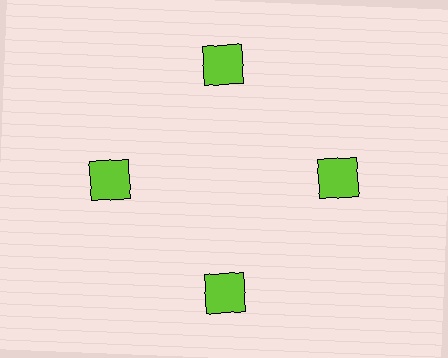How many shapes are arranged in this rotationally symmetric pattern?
There are 4 shapes, arranged in 4 groups of 1.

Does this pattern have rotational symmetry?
Yes, this pattern has 4-fold rotational symmetry. It looks the same after rotating 90 degrees around the center.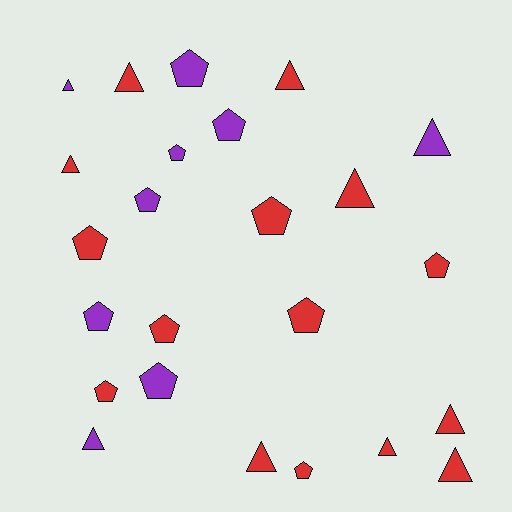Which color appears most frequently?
Red, with 15 objects.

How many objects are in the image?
There are 24 objects.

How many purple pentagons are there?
There are 6 purple pentagons.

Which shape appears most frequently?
Pentagon, with 13 objects.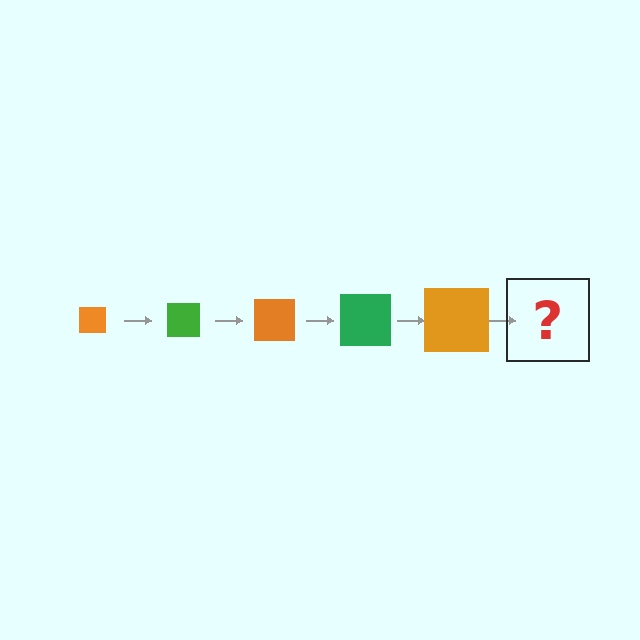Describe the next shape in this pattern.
It should be a green square, larger than the previous one.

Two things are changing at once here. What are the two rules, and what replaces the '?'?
The two rules are that the square grows larger each step and the color cycles through orange and green. The '?' should be a green square, larger than the previous one.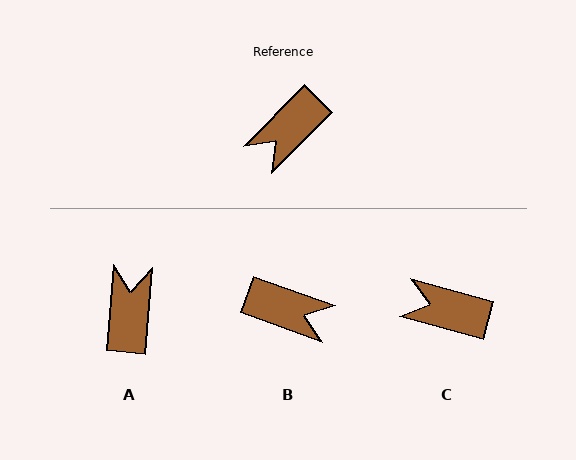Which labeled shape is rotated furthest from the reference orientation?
A, about 140 degrees away.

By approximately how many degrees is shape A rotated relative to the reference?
Approximately 140 degrees clockwise.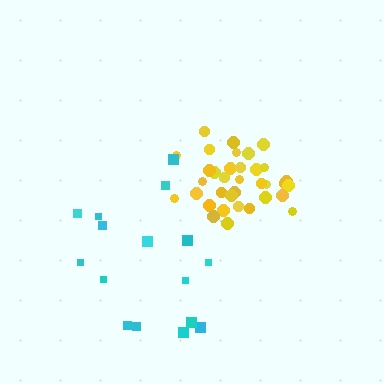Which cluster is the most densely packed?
Yellow.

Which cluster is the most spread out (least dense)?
Cyan.